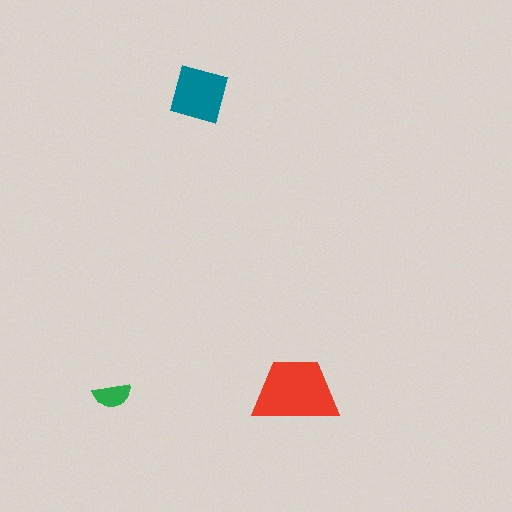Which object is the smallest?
The green semicircle.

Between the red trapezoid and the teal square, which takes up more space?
The red trapezoid.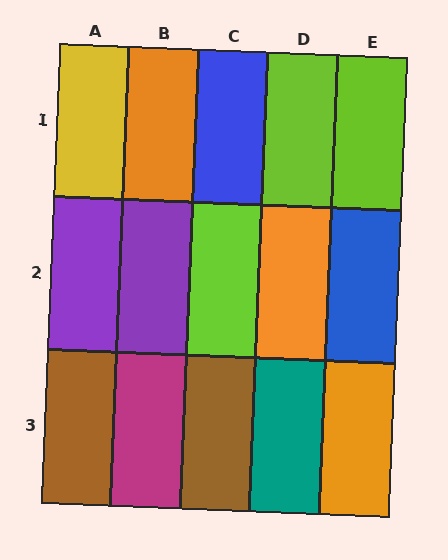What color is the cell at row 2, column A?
Purple.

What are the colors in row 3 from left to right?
Brown, magenta, brown, teal, orange.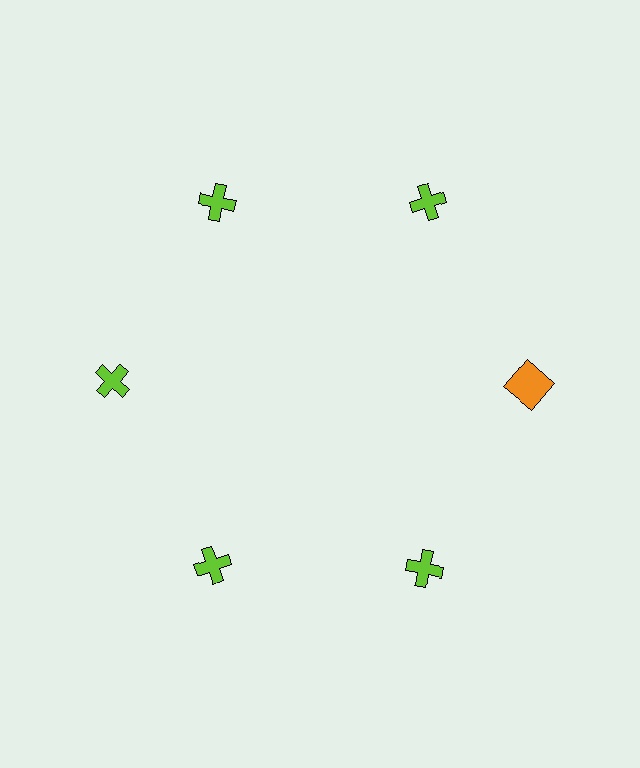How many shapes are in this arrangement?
There are 6 shapes arranged in a ring pattern.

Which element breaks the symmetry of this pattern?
The orange square at roughly the 3 o'clock position breaks the symmetry. All other shapes are lime crosses.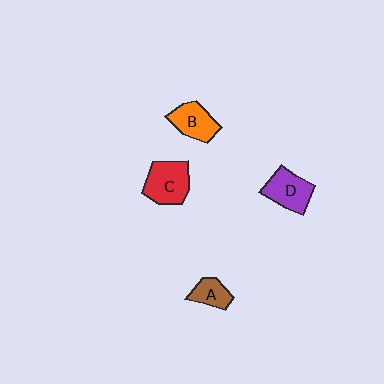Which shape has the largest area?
Shape C (red).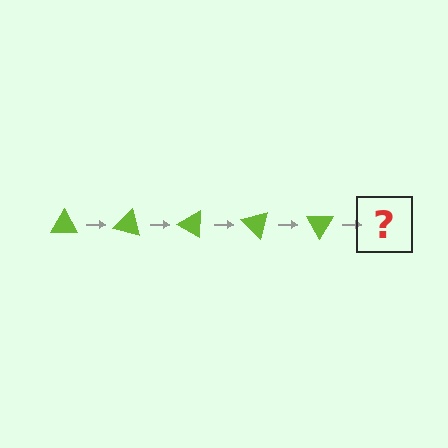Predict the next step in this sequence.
The next step is a lime triangle rotated 75 degrees.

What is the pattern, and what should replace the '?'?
The pattern is that the triangle rotates 15 degrees each step. The '?' should be a lime triangle rotated 75 degrees.